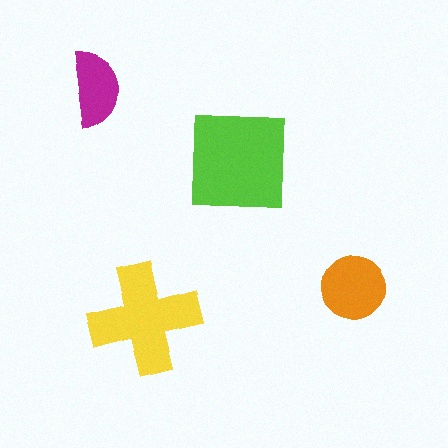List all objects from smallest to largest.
The magenta semicircle, the orange circle, the yellow cross, the lime square.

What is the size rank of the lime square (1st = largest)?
1st.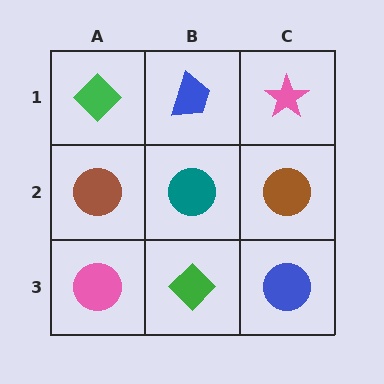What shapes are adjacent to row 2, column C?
A pink star (row 1, column C), a blue circle (row 3, column C), a teal circle (row 2, column B).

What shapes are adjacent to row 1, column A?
A brown circle (row 2, column A), a blue trapezoid (row 1, column B).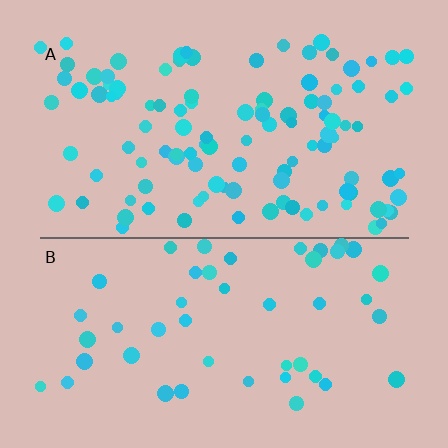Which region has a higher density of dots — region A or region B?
A (the top).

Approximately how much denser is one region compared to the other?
Approximately 2.3× — region A over region B.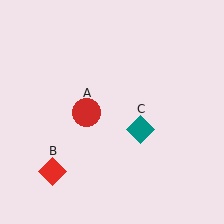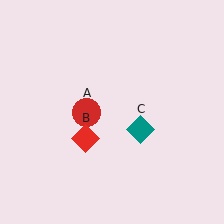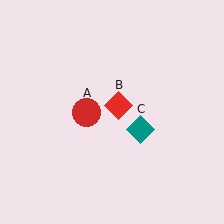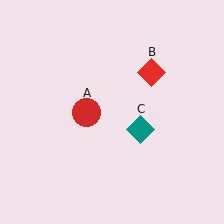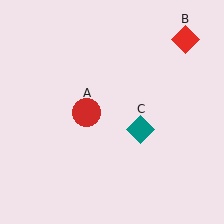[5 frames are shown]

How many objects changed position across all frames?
1 object changed position: red diamond (object B).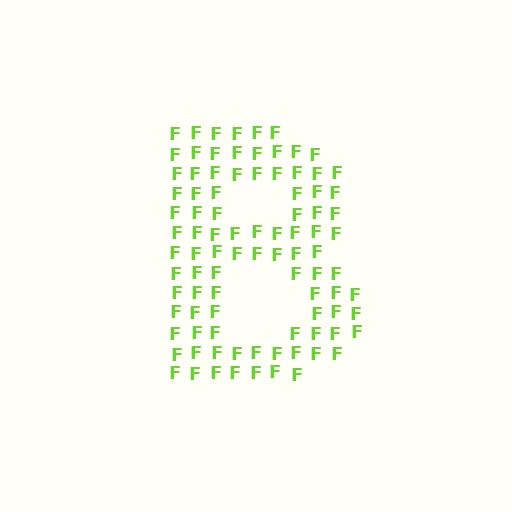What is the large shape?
The large shape is the letter B.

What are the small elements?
The small elements are letter F's.